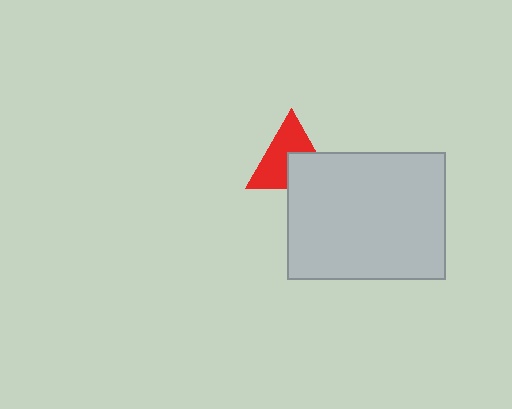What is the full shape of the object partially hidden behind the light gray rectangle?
The partially hidden object is a red triangle.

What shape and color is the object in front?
The object in front is a light gray rectangle.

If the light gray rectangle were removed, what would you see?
You would see the complete red triangle.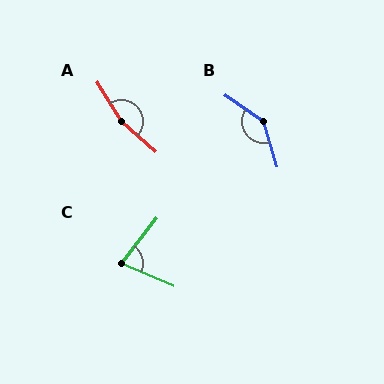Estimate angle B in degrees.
Approximately 141 degrees.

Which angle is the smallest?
C, at approximately 74 degrees.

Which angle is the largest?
A, at approximately 164 degrees.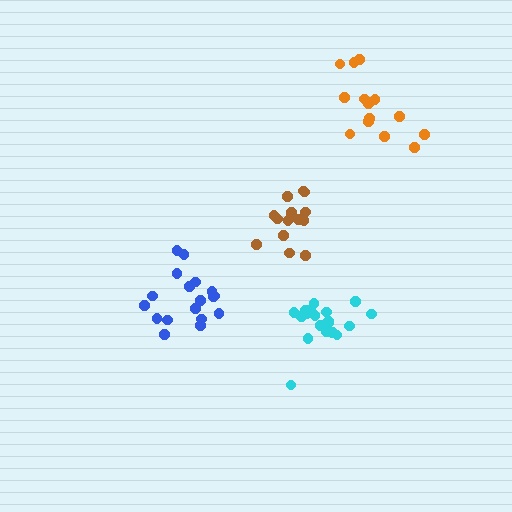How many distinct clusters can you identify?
There are 4 distinct clusters.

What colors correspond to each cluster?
The clusters are colored: cyan, blue, brown, orange.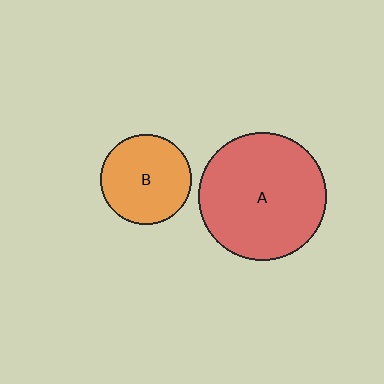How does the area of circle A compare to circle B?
Approximately 2.0 times.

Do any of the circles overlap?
No, none of the circles overlap.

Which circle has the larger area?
Circle A (red).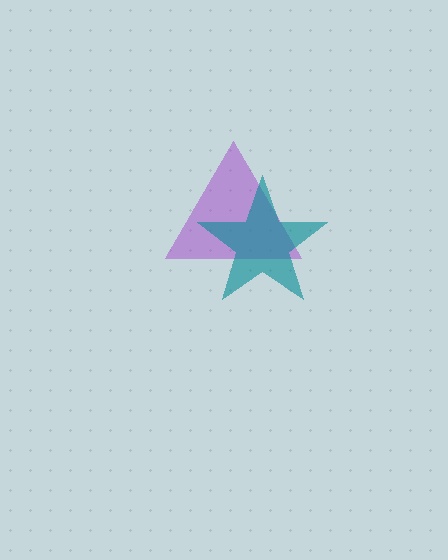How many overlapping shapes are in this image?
There are 2 overlapping shapes in the image.